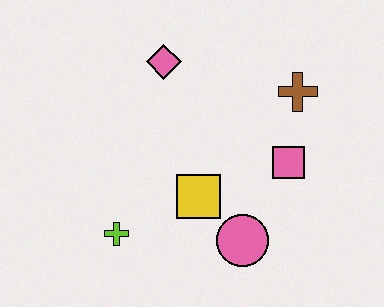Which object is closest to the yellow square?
The pink circle is closest to the yellow square.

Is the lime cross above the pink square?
No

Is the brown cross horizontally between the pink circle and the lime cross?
No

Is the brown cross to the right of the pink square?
Yes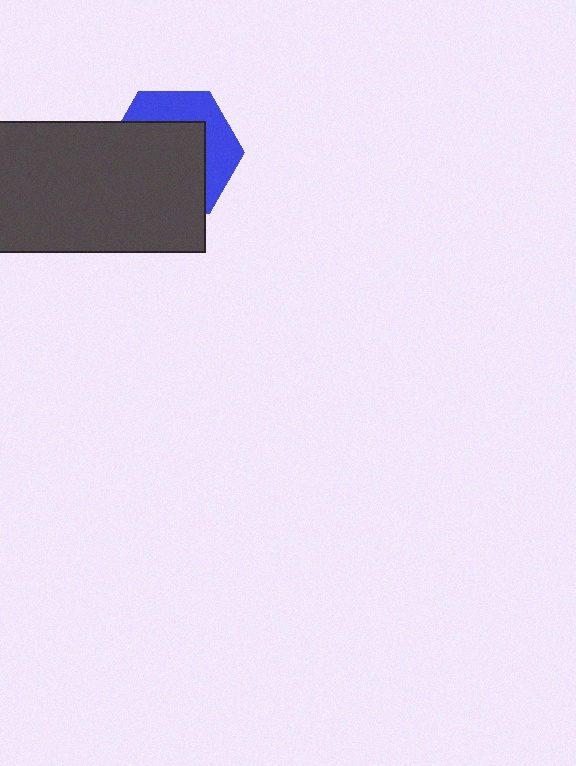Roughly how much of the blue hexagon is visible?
A small part of it is visible (roughly 38%).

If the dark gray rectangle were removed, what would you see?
You would see the complete blue hexagon.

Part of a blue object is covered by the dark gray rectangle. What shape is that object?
It is a hexagon.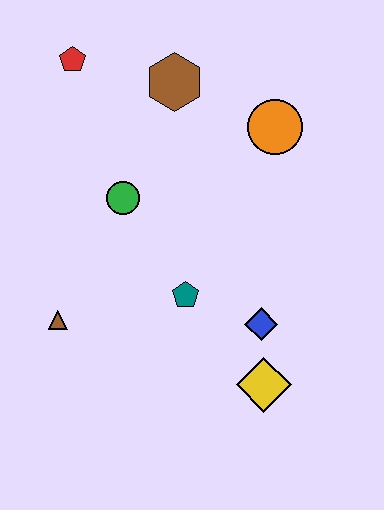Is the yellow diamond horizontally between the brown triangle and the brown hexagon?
No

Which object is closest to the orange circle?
The brown hexagon is closest to the orange circle.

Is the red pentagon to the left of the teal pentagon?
Yes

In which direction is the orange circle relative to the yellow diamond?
The orange circle is above the yellow diamond.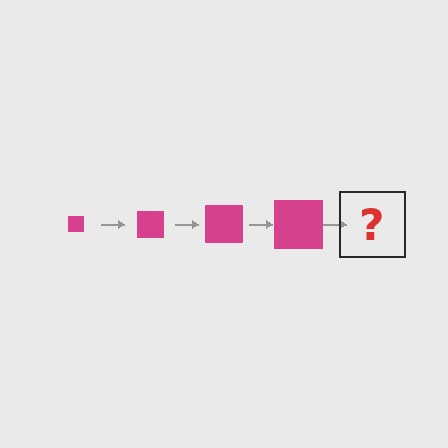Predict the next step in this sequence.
The next step is a magenta square, larger than the previous one.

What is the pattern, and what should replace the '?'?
The pattern is that the square gets progressively larger each step. The '?' should be a magenta square, larger than the previous one.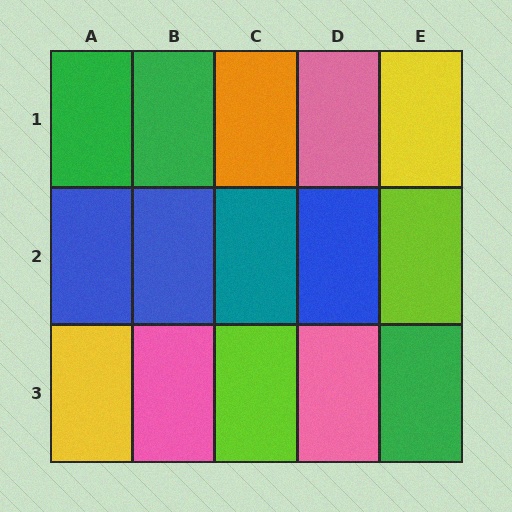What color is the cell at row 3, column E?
Green.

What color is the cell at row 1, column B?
Green.